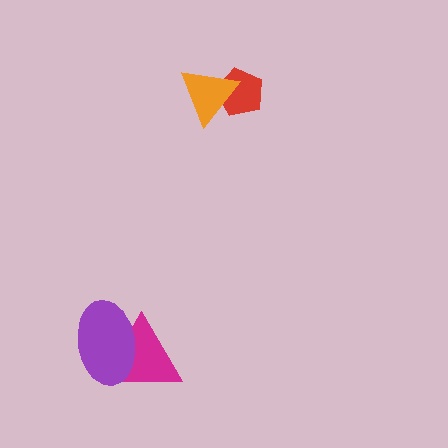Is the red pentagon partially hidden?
Yes, it is partially covered by another shape.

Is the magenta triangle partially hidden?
Yes, it is partially covered by another shape.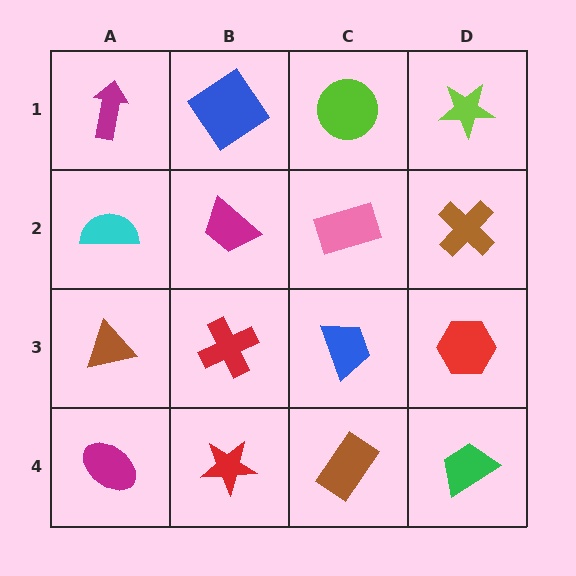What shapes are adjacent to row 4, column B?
A red cross (row 3, column B), a magenta ellipse (row 4, column A), a brown rectangle (row 4, column C).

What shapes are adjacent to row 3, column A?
A cyan semicircle (row 2, column A), a magenta ellipse (row 4, column A), a red cross (row 3, column B).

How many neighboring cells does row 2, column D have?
3.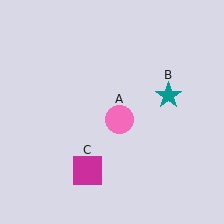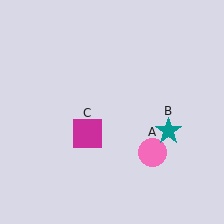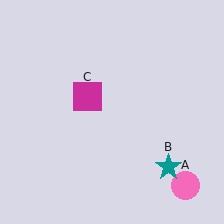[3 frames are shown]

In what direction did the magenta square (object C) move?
The magenta square (object C) moved up.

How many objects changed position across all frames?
3 objects changed position: pink circle (object A), teal star (object B), magenta square (object C).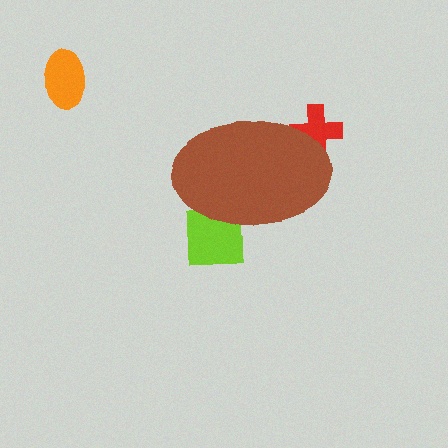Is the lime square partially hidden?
Yes, the lime square is partially hidden behind the brown ellipse.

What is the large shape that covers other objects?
A brown ellipse.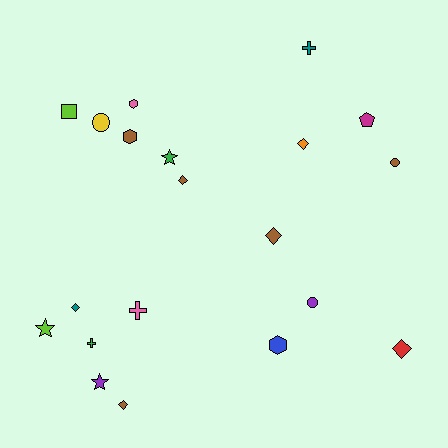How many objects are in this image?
There are 20 objects.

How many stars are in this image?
There are 3 stars.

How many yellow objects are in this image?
There is 1 yellow object.